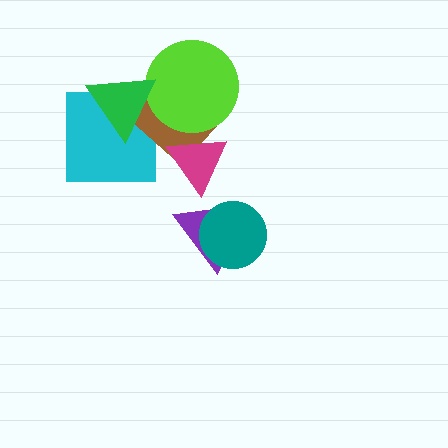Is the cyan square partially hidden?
Yes, it is partially covered by another shape.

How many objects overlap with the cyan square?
2 objects overlap with the cyan square.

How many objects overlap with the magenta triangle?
2 objects overlap with the magenta triangle.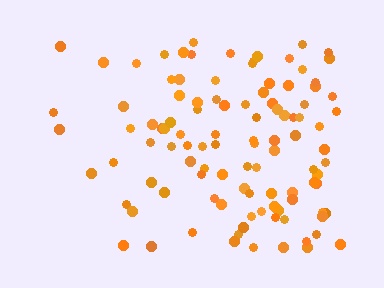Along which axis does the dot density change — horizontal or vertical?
Horizontal.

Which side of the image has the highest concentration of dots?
The right.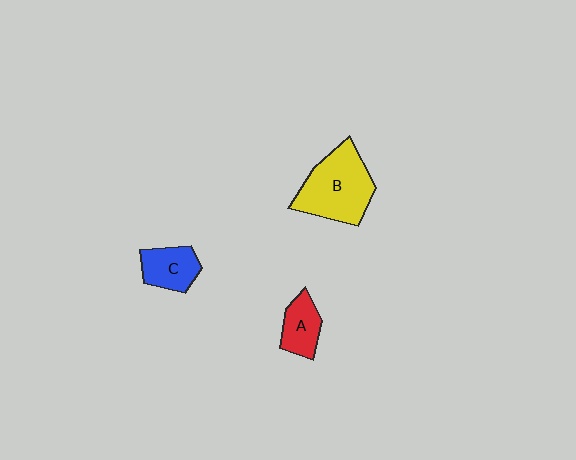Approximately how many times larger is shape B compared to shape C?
Approximately 1.9 times.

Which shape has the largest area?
Shape B (yellow).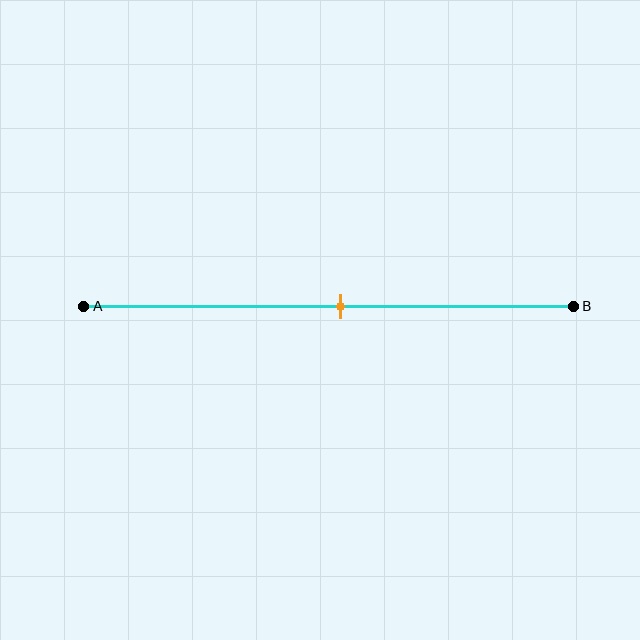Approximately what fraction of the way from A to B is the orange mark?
The orange mark is approximately 50% of the way from A to B.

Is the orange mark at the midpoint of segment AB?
Yes, the mark is approximately at the midpoint.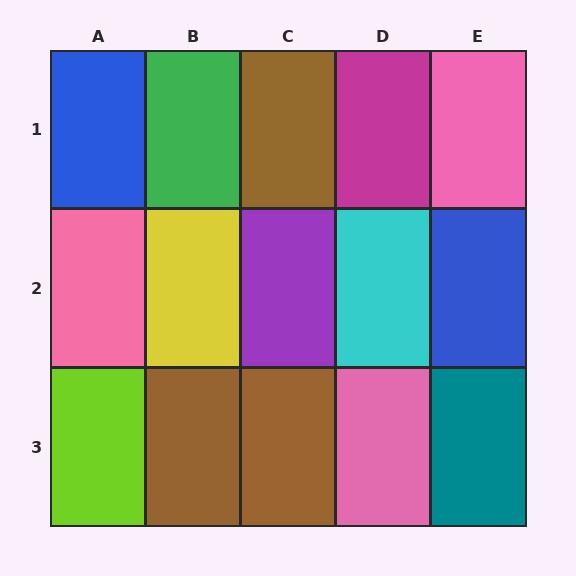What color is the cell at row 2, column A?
Pink.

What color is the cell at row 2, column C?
Purple.